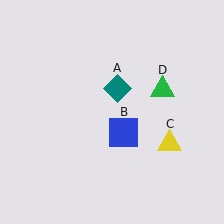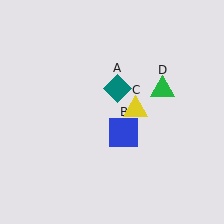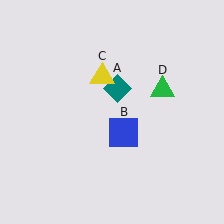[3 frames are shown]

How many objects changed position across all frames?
1 object changed position: yellow triangle (object C).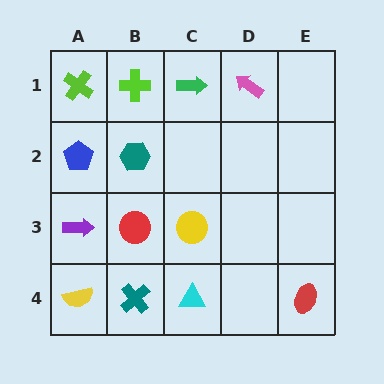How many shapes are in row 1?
4 shapes.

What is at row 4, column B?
A teal cross.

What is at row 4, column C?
A cyan triangle.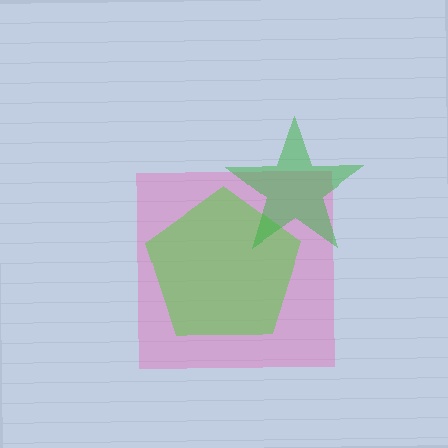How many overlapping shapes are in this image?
There are 3 overlapping shapes in the image.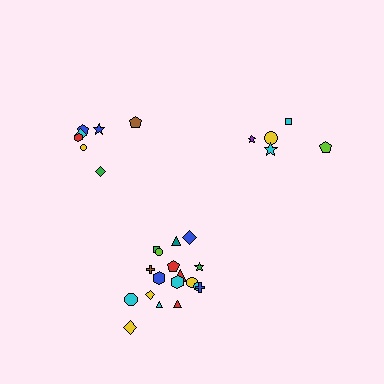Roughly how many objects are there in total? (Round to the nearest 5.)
Roughly 30 objects in total.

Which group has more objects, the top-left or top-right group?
The top-left group.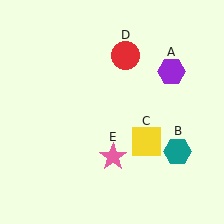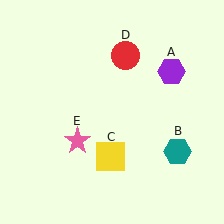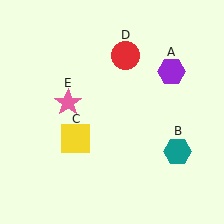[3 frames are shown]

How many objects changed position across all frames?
2 objects changed position: yellow square (object C), pink star (object E).